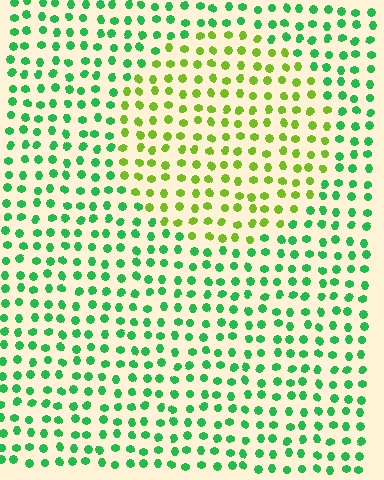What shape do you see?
I see a circle.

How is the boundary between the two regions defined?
The boundary is defined purely by a slight shift in hue (about 48 degrees). Spacing, size, and orientation are identical on both sides.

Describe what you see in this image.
The image is filled with small green elements in a uniform arrangement. A circle-shaped region is visible where the elements are tinted to a slightly different hue, forming a subtle color boundary.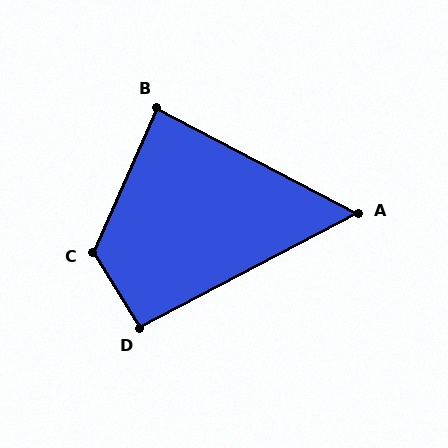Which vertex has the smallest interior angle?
A, at approximately 55 degrees.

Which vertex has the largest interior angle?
C, at approximately 125 degrees.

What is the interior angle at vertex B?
Approximately 86 degrees (approximately right).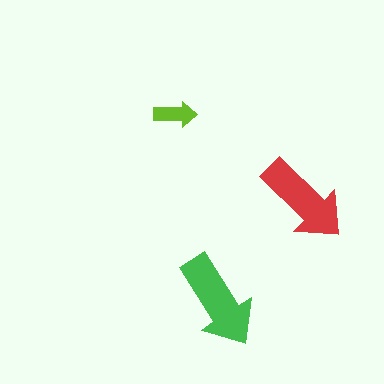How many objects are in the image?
There are 3 objects in the image.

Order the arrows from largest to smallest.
the green one, the red one, the lime one.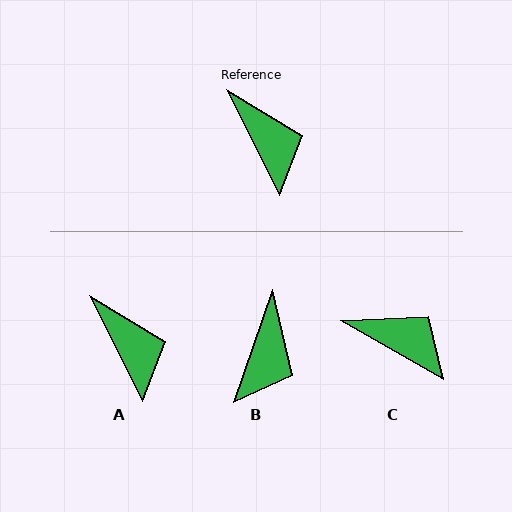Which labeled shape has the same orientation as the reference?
A.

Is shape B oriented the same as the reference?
No, it is off by about 45 degrees.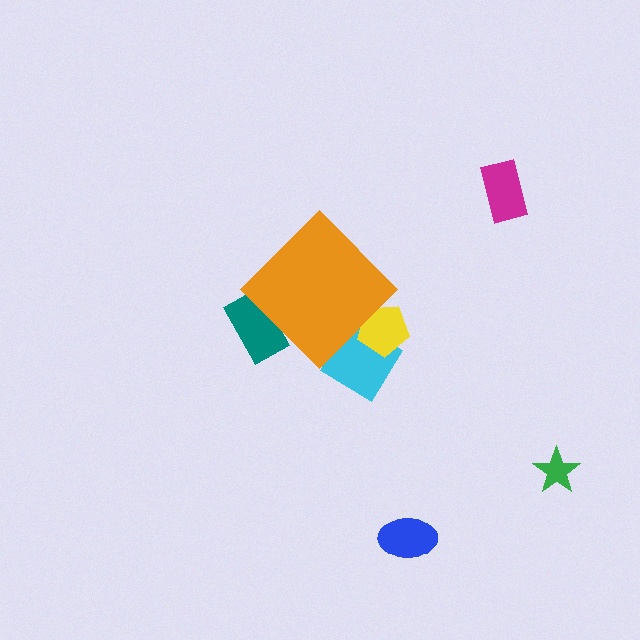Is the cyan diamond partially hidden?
Yes, the cyan diamond is partially hidden behind the orange diamond.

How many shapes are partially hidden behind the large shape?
3 shapes are partially hidden.